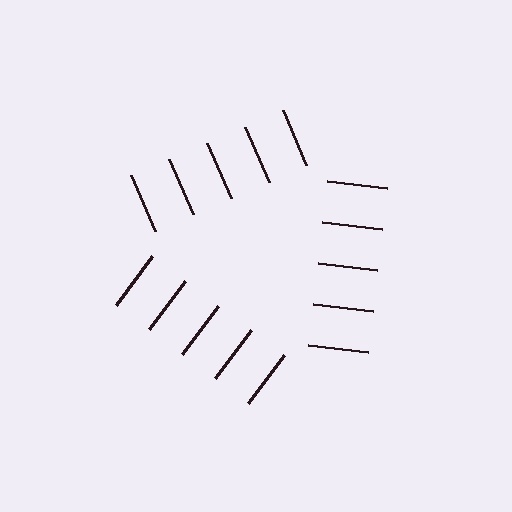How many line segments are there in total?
15 — 5 along each of the 3 edges.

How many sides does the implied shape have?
3 sides — the line-ends trace a triangle.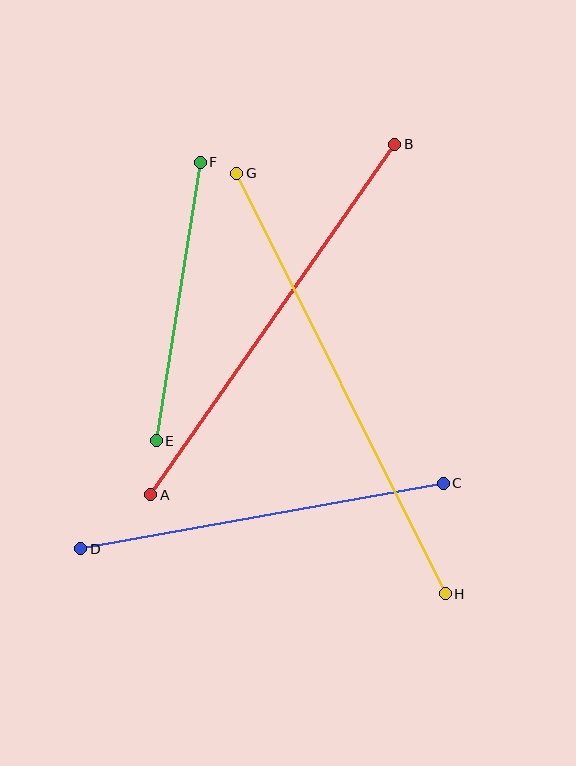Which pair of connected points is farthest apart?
Points G and H are farthest apart.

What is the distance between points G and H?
The distance is approximately 469 pixels.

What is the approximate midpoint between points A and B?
The midpoint is at approximately (273, 319) pixels.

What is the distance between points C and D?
The distance is approximately 368 pixels.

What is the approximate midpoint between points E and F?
The midpoint is at approximately (178, 302) pixels.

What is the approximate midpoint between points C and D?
The midpoint is at approximately (262, 516) pixels.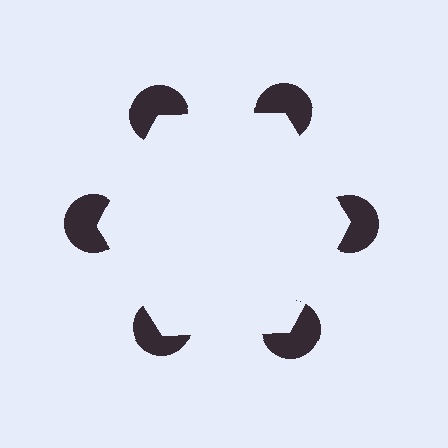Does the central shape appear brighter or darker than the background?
It typically appears slightly brighter than the background, even though no actual brightness change is drawn.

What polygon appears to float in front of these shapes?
An illusory hexagon — its edges are inferred from the aligned wedge cuts in the pac-man discs, not physically drawn.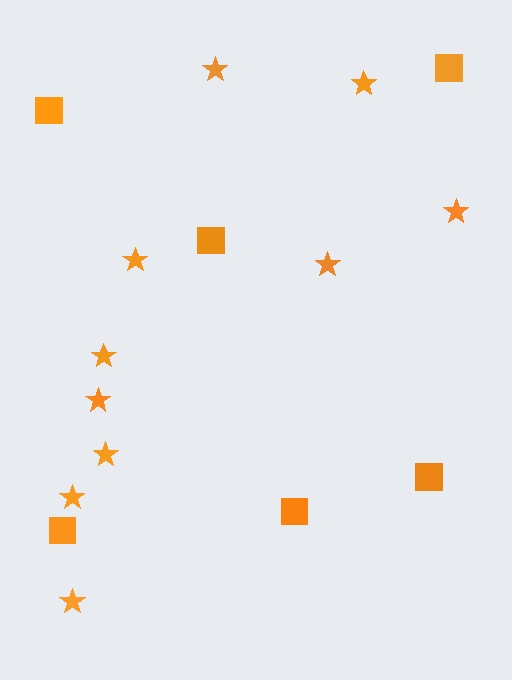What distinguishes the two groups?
There are 2 groups: one group of stars (10) and one group of squares (6).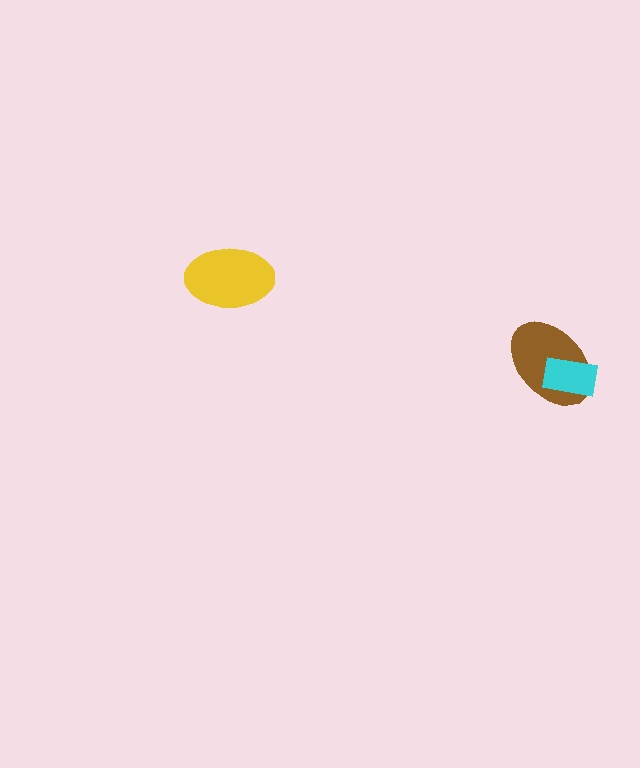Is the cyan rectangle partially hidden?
No, no other shape covers it.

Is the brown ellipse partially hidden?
Yes, it is partially covered by another shape.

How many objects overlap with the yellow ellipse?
0 objects overlap with the yellow ellipse.